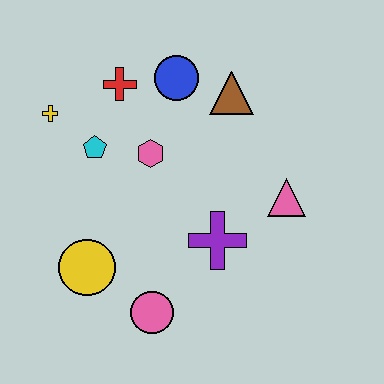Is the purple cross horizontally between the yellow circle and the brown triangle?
Yes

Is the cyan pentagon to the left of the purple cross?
Yes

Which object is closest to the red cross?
The blue circle is closest to the red cross.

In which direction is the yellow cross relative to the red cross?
The yellow cross is to the left of the red cross.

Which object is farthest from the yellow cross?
The pink triangle is farthest from the yellow cross.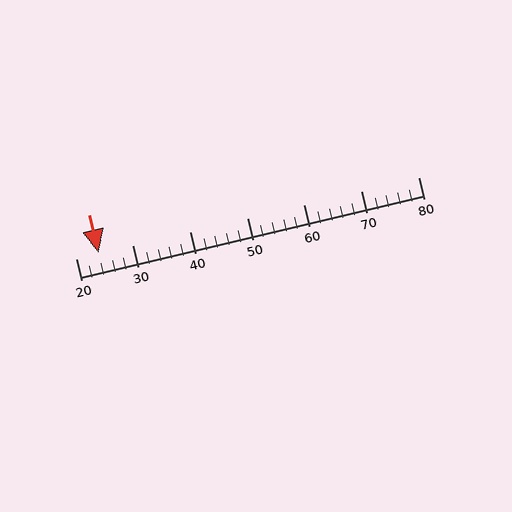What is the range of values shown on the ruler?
The ruler shows values from 20 to 80.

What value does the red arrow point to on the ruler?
The red arrow points to approximately 24.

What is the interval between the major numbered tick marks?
The major tick marks are spaced 10 units apart.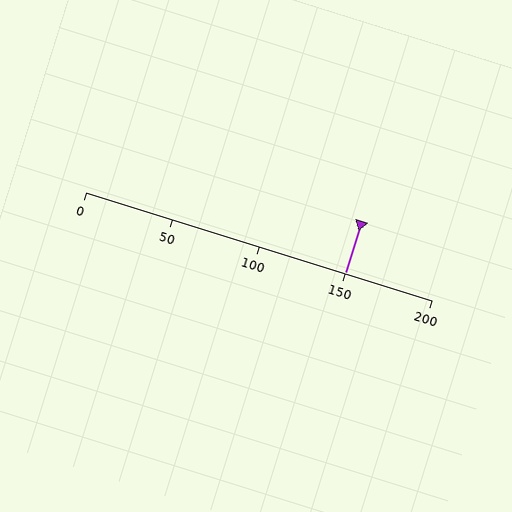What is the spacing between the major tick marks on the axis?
The major ticks are spaced 50 apart.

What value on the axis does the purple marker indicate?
The marker indicates approximately 150.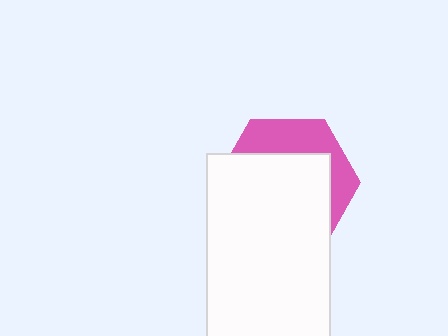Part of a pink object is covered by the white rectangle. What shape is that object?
It is a hexagon.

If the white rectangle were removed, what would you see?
You would see the complete pink hexagon.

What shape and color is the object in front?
The object in front is a white rectangle.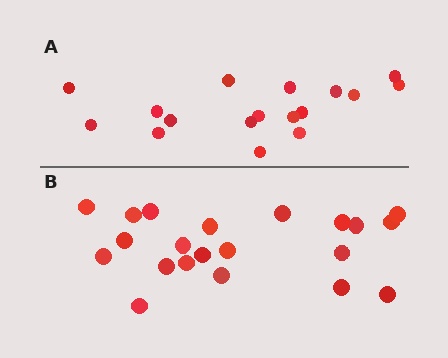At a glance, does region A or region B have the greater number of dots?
Region B (the bottom region) has more dots.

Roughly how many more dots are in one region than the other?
Region B has about 4 more dots than region A.